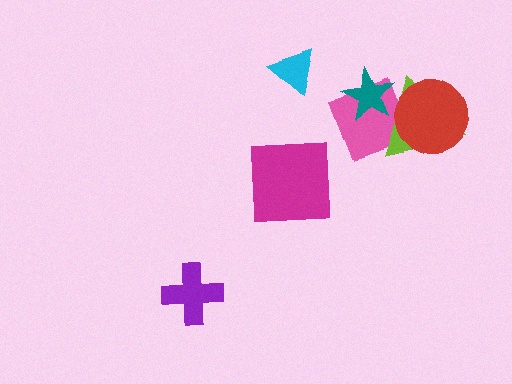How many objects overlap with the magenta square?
0 objects overlap with the magenta square.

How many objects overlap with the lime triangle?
3 objects overlap with the lime triangle.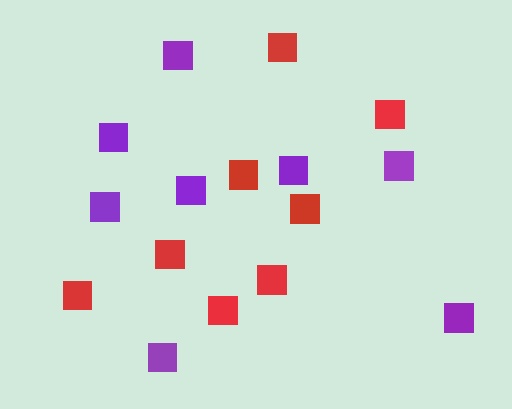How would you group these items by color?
There are 2 groups: one group of purple squares (8) and one group of red squares (8).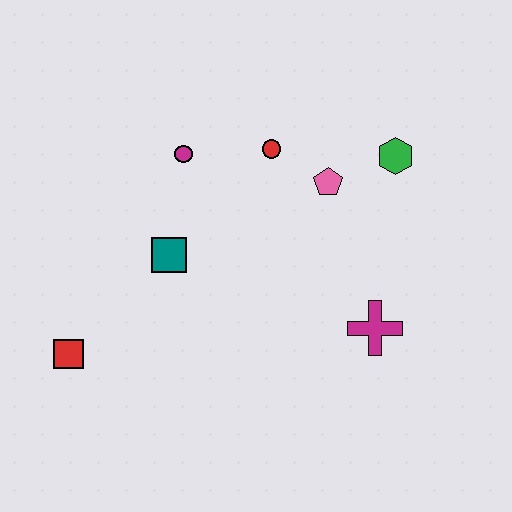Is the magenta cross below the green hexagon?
Yes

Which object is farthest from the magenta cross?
The red square is farthest from the magenta cross.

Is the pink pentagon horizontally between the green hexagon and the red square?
Yes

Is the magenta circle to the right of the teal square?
Yes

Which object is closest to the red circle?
The pink pentagon is closest to the red circle.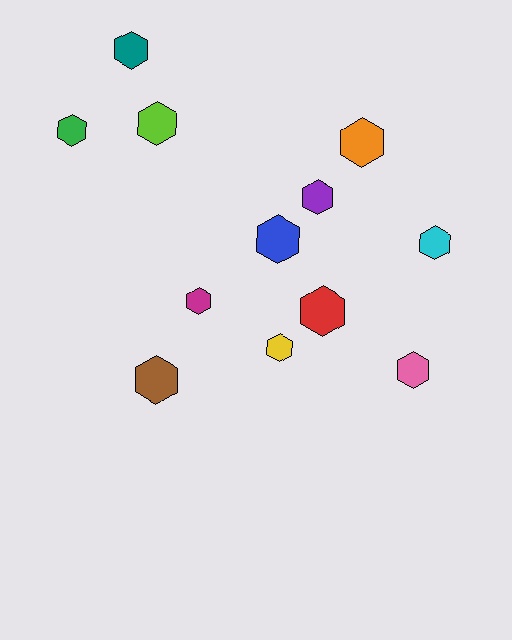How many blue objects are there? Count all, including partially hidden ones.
There is 1 blue object.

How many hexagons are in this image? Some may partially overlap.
There are 12 hexagons.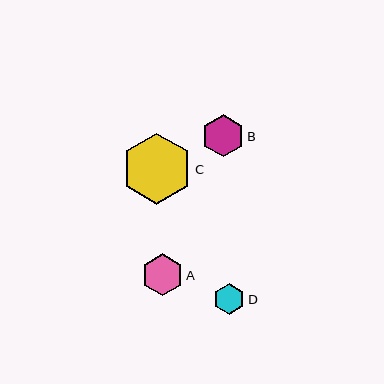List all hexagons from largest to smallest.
From largest to smallest: C, B, A, D.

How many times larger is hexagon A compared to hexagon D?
Hexagon A is approximately 1.3 times the size of hexagon D.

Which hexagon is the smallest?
Hexagon D is the smallest with a size of approximately 31 pixels.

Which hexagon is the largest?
Hexagon C is the largest with a size of approximately 71 pixels.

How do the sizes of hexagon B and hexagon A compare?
Hexagon B and hexagon A are approximately the same size.